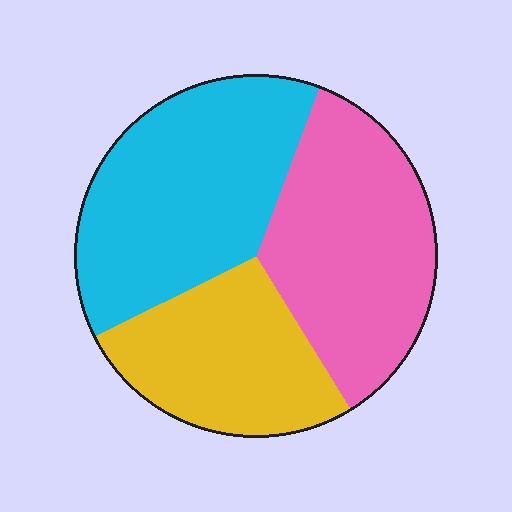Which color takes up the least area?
Yellow, at roughly 25%.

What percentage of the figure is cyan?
Cyan takes up about three eighths (3/8) of the figure.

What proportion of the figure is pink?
Pink covers roughly 35% of the figure.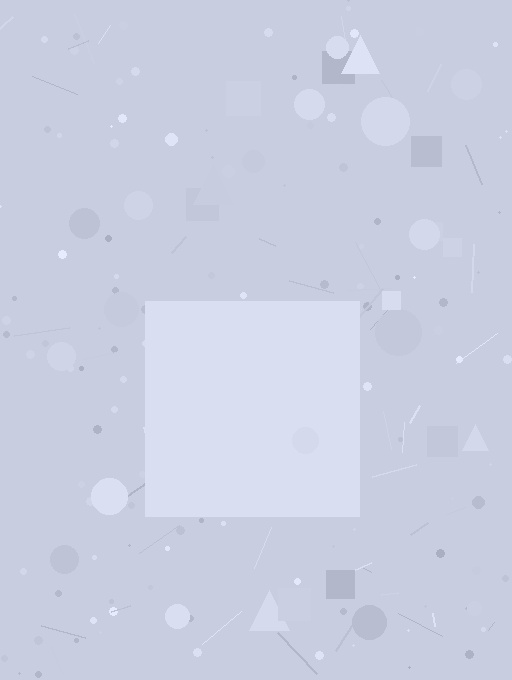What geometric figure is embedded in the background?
A square is embedded in the background.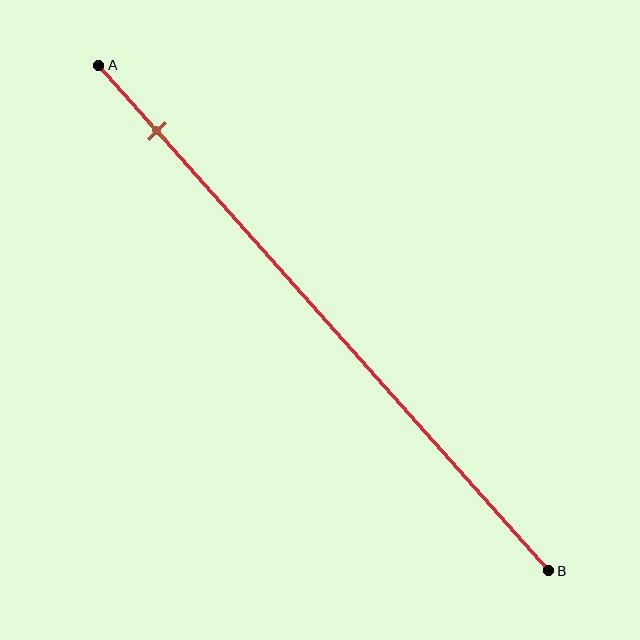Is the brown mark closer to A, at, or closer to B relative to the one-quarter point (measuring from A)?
The brown mark is closer to point A than the one-quarter point of segment AB.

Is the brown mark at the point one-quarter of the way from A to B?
No, the mark is at about 15% from A, not at the 25% one-quarter point.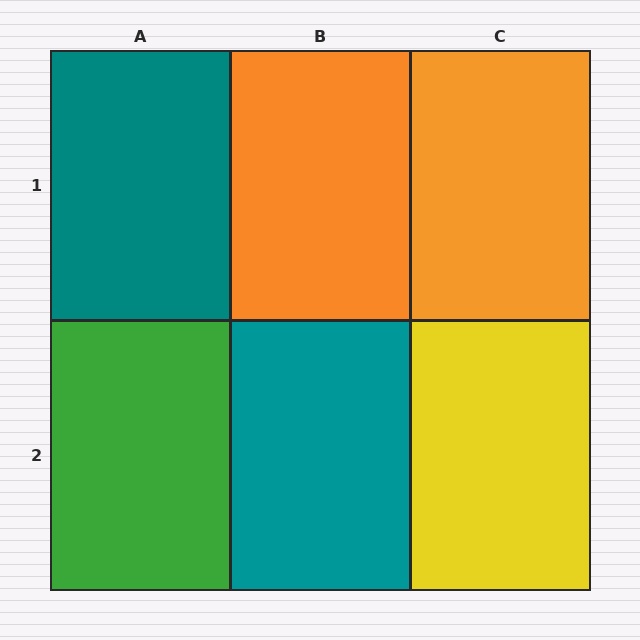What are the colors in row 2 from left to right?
Green, teal, yellow.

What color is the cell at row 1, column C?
Orange.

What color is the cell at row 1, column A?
Teal.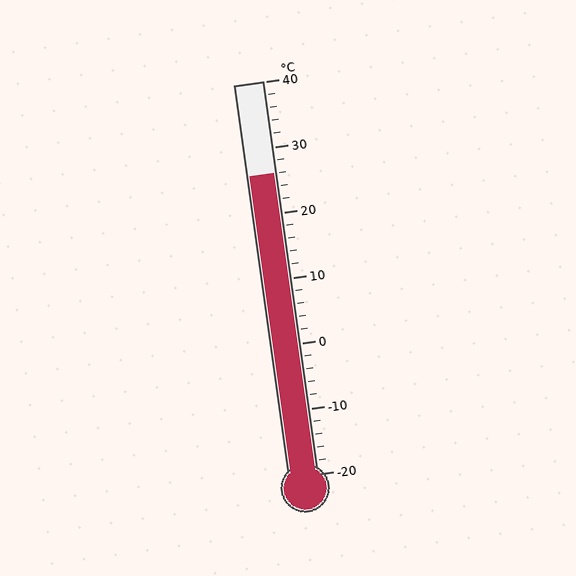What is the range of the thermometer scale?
The thermometer scale ranges from -20°C to 40°C.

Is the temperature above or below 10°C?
The temperature is above 10°C.